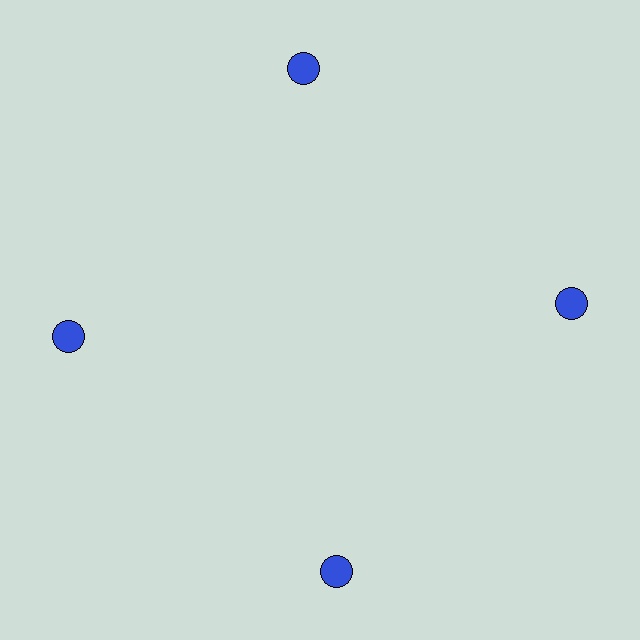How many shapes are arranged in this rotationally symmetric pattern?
There are 4 shapes, arranged in 4 groups of 1.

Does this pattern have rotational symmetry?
Yes, this pattern has 4-fold rotational symmetry. It looks the same after rotating 90 degrees around the center.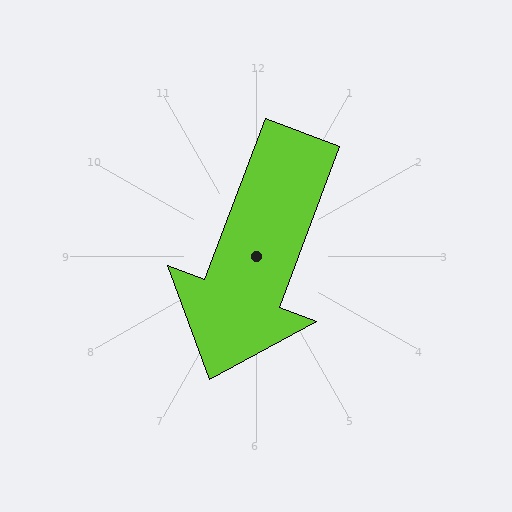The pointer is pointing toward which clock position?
Roughly 7 o'clock.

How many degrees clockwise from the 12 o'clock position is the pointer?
Approximately 201 degrees.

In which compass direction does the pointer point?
South.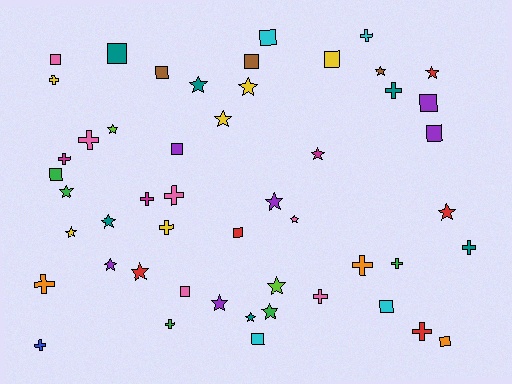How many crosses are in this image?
There are 16 crosses.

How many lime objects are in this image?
There are 2 lime objects.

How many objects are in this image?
There are 50 objects.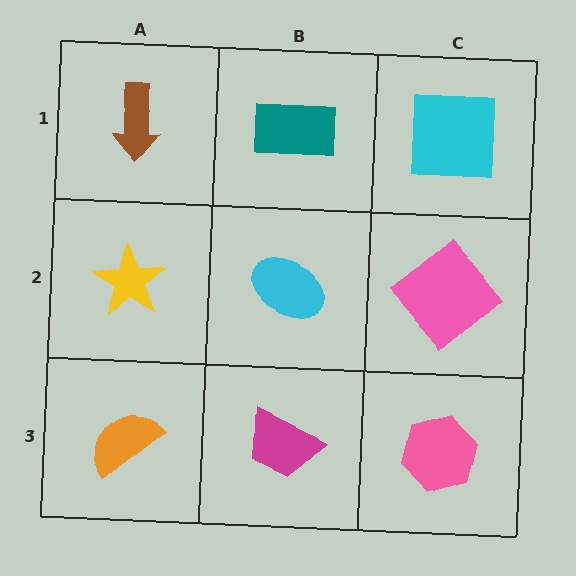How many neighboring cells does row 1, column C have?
2.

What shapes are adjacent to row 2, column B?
A teal rectangle (row 1, column B), a magenta trapezoid (row 3, column B), a yellow star (row 2, column A), a pink diamond (row 2, column C).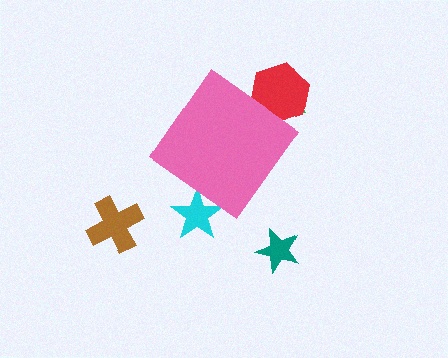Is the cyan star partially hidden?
Yes, the cyan star is partially hidden behind the pink diamond.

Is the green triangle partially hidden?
Yes, the green triangle is partially hidden behind the pink diamond.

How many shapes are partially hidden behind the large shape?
3 shapes are partially hidden.